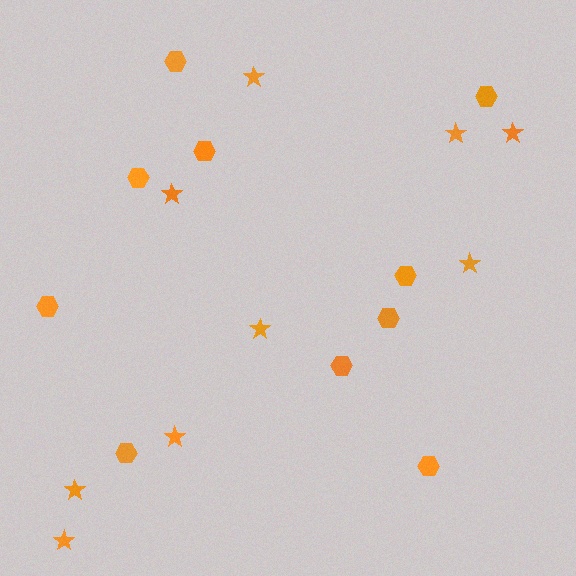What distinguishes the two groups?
There are 2 groups: one group of stars (9) and one group of hexagons (10).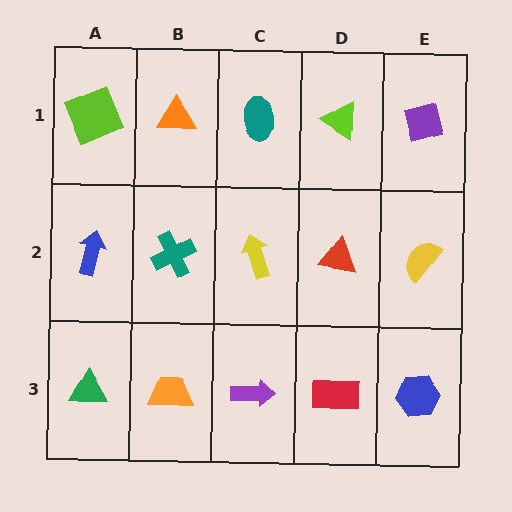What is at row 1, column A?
A lime square.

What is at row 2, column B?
A teal cross.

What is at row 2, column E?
A yellow semicircle.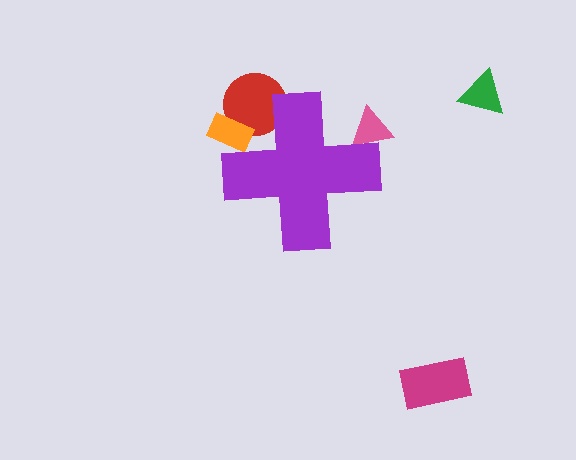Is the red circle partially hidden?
Yes, the red circle is partially hidden behind the purple cross.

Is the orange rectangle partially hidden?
Yes, the orange rectangle is partially hidden behind the purple cross.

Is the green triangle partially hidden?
No, the green triangle is fully visible.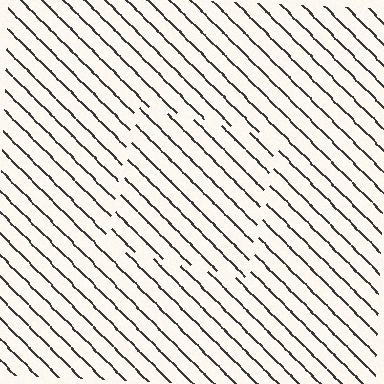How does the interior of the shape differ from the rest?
The interior of the shape contains the same grating, shifted by half a period — the contour is defined by the phase discontinuity where line-ends from the inner and outer gratings abut.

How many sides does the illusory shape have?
4 sides — the line-ends trace a square.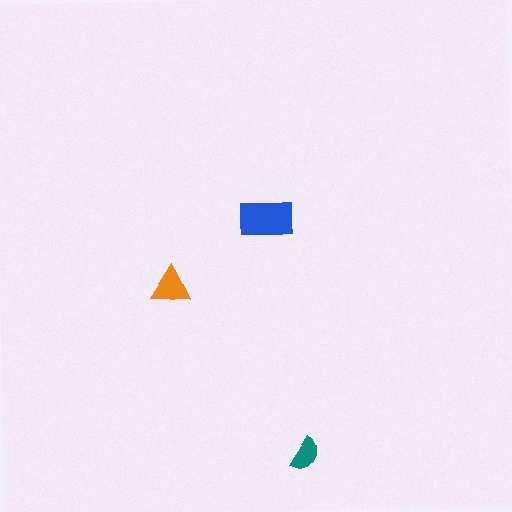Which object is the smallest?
The teal semicircle.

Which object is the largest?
The blue rectangle.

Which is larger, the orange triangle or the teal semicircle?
The orange triangle.